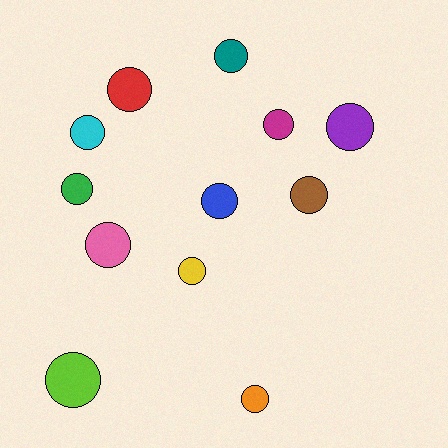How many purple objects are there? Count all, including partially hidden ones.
There is 1 purple object.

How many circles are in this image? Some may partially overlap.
There are 12 circles.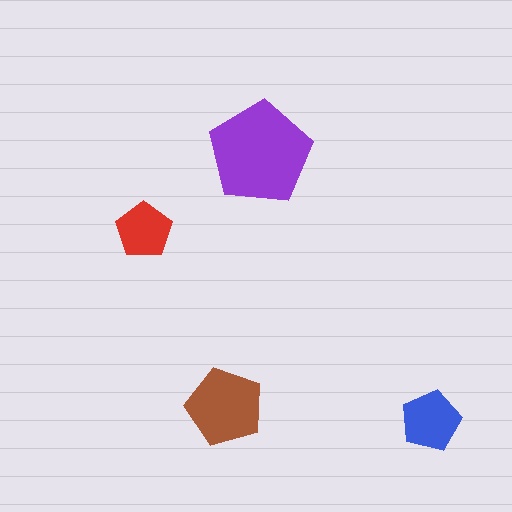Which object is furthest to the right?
The blue pentagon is rightmost.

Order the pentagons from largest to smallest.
the purple one, the brown one, the blue one, the red one.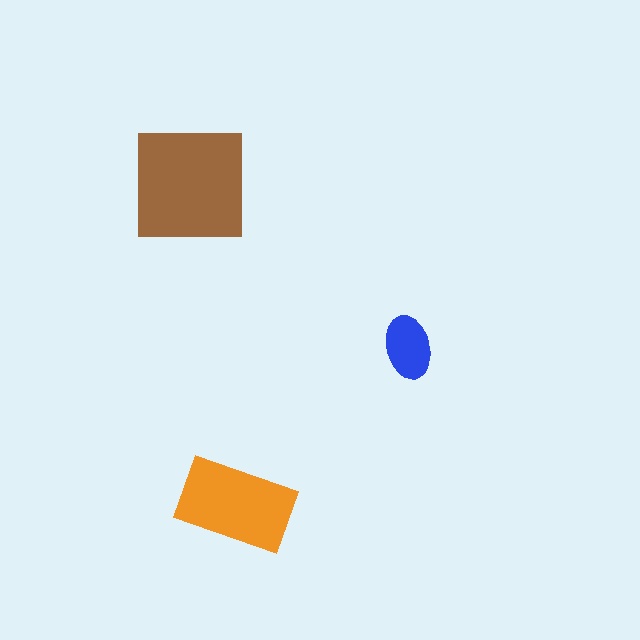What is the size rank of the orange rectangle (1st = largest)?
2nd.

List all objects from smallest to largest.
The blue ellipse, the orange rectangle, the brown square.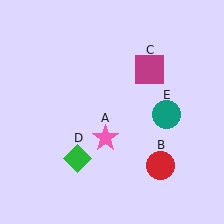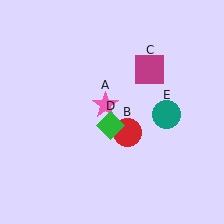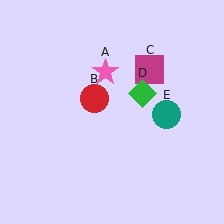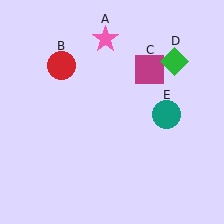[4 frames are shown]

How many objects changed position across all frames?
3 objects changed position: pink star (object A), red circle (object B), green diamond (object D).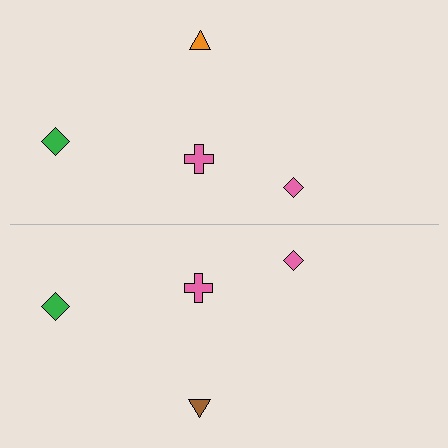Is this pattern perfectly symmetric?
No, the pattern is not perfectly symmetric. The brown triangle on the bottom side breaks the symmetry — its mirror counterpart is orange.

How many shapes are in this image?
There are 8 shapes in this image.